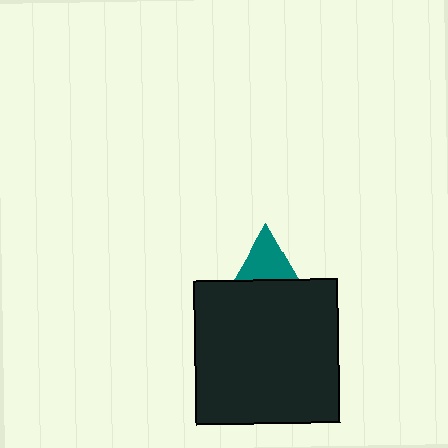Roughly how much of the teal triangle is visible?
A small part of it is visible (roughly 44%).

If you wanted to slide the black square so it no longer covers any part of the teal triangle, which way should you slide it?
Slide it down — that is the most direct way to separate the two shapes.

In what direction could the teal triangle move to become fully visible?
The teal triangle could move up. That would shift it out from behind the black square entirely.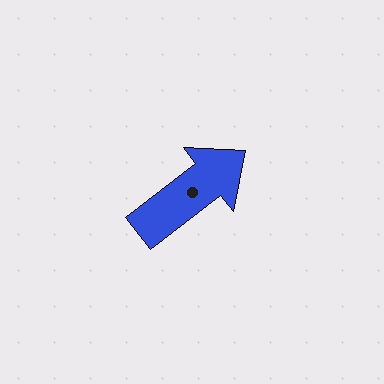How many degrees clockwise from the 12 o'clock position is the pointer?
Approximately 52 degrees.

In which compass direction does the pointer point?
Northeast.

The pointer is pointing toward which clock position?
Roughly 2 o'clock.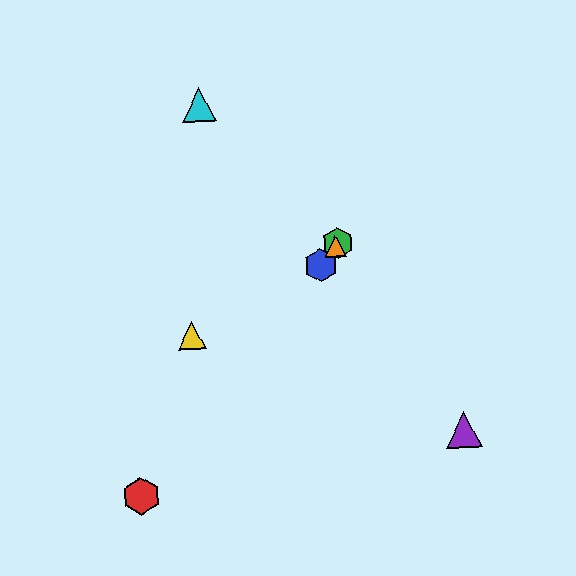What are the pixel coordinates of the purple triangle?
The purple triangle is at (464, 430).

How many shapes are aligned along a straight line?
4 shapes (the red hexagon, the blue hexagon, the green hexagon, the orange triangle) are aligned along a straight line.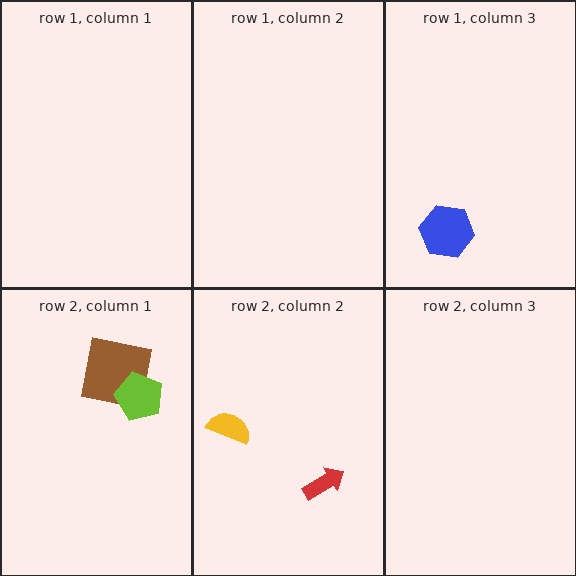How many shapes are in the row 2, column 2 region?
2.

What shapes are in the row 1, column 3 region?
The blue hexagon.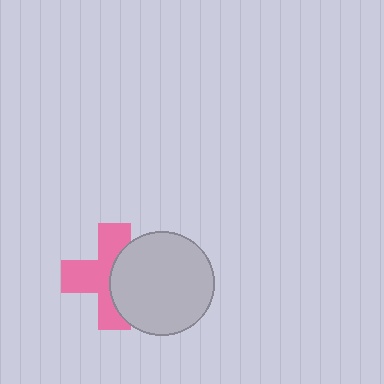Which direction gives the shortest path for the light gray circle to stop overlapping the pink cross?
Moving right gives the shortest separation.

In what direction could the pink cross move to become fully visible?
The pink cross could move left. That would shift it out from behind the light gray circle entirely.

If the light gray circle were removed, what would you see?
You would see the complete pink cross.